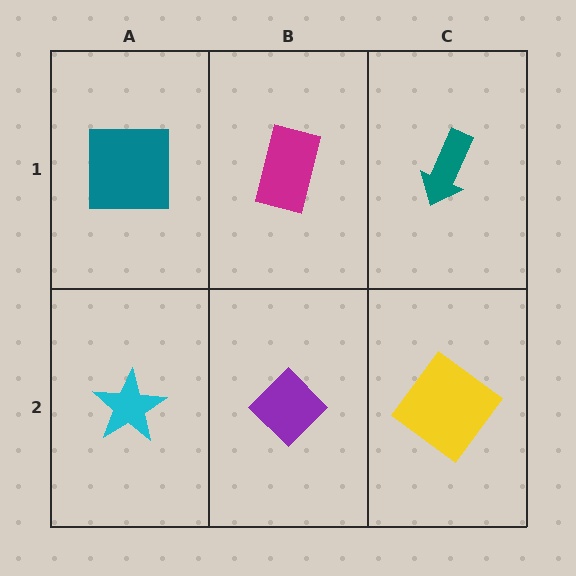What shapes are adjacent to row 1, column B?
A purple diamond (row 2, column B), a teal square (row 1, column A), a teal arrow (row 1, column C).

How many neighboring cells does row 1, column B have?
3.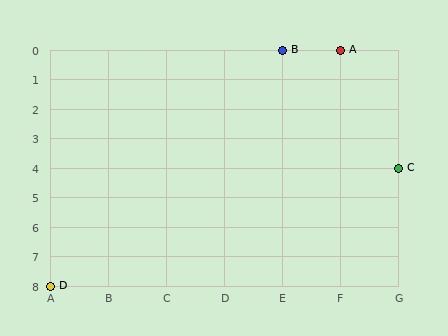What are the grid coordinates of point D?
Point D is at grid coordinates (A, 8).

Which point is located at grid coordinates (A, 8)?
Point D is at (A, 8).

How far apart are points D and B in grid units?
Points D and B are 4 columns and 8 rows apart (about 8.9 grid units diagonally).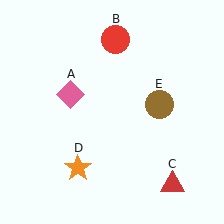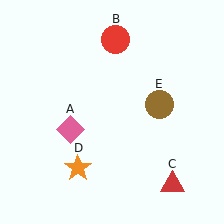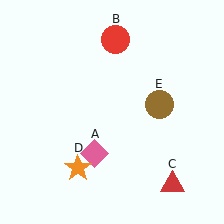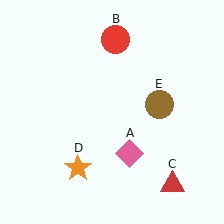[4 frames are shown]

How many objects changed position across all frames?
1 object changed position: pink diamond (object A).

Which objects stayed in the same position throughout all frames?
Red circle (object B) and red triangle (object C) and orange star (object D) and brown circle (object E) remained stationary.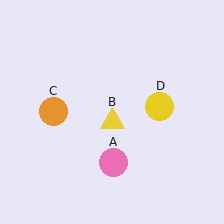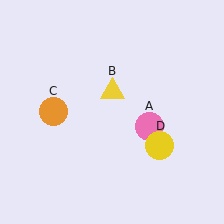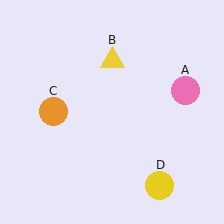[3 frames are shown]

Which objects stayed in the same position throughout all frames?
Orange circle (object C) remained stationary.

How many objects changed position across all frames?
3 objects changed position: pink circle (object A), yellow triangle (object B), yellow circle (object D).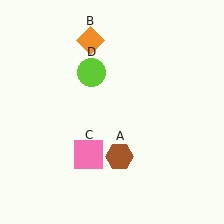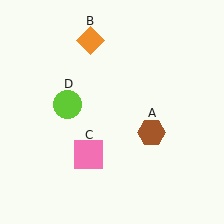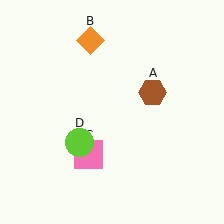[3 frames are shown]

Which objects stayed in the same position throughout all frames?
Orange diamond (object B) and pink square (object C) remained stationary.